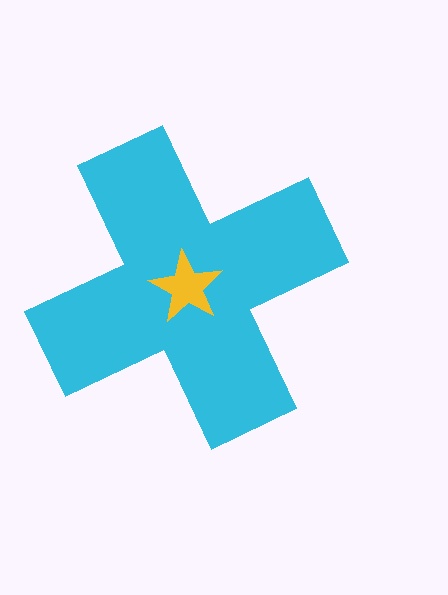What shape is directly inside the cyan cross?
The yellow star.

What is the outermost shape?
The cyan cross.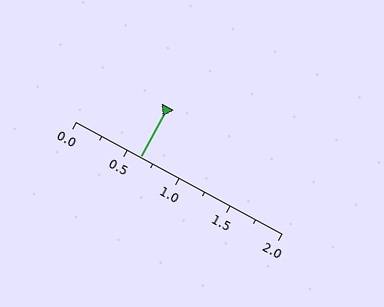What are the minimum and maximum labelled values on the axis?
The axis runs from 0.0 to 2.0.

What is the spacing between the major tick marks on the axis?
The major ticks are spaced 0.5 apart.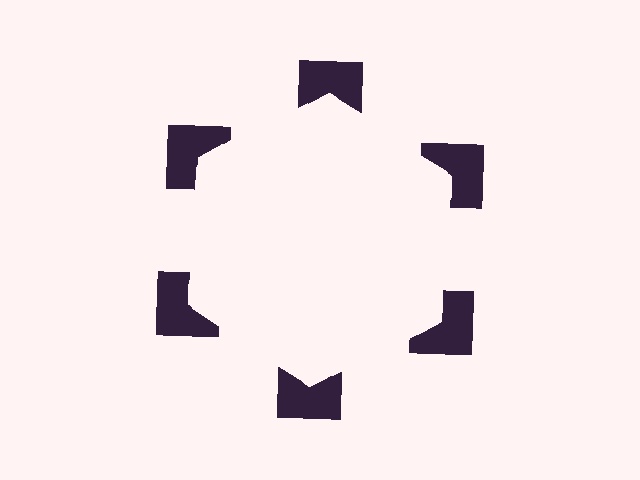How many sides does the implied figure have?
6 sides.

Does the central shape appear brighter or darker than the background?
It typically appears slightly brighter than the background, even though no actual brightness change is drawn.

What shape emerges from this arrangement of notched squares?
An illusory hexagon — its edges are inferred from the aligned wedge cuts in the notched squares, not physically drawn.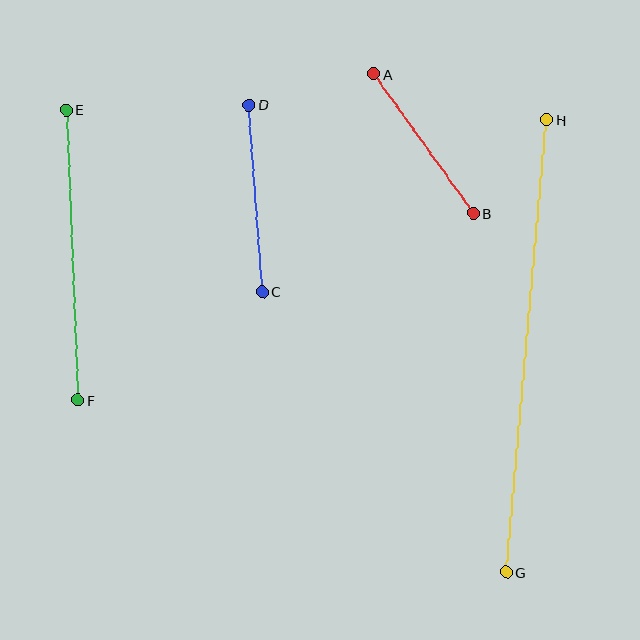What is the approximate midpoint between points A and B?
The midpoint is at approximately (423, 144) pixels.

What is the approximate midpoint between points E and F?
The midpoint is at approximately (72, 255) pixels.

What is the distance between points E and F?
The distance is approximately 291 pixels.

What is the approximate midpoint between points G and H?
The midpoint is at approximately (527, 346) pixels.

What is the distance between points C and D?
The distance is approximately 187 pixels.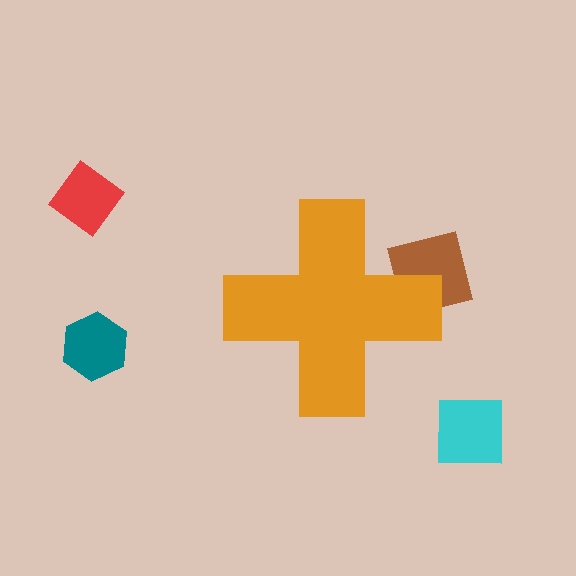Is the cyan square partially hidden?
No, the cyan square is fully visible.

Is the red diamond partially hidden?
No, the red diamond is fully visible.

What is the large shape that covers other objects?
An orange cross.